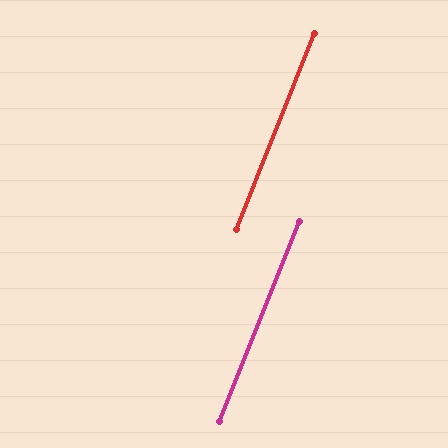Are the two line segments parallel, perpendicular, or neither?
Parallel — their directions differ by only 0.1°.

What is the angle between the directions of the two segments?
Approximately 0 degrees.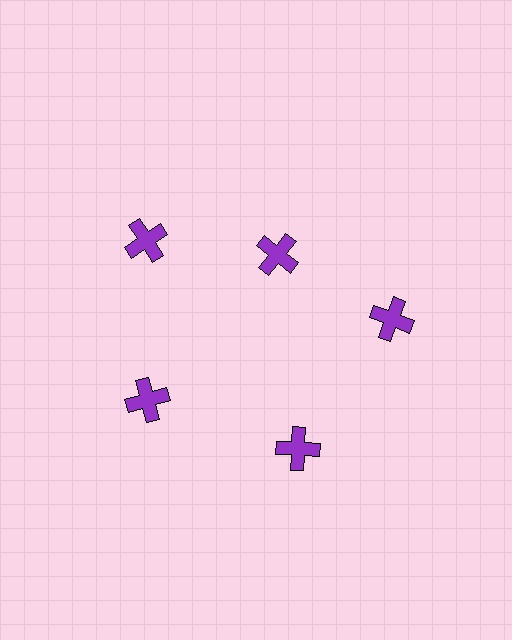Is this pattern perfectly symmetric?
No. The 5 purple crosses are arranged in a ring, but one element near the 1 o'clock position is pulled inward toward the center, breaking the 5-fold rotational symmetry.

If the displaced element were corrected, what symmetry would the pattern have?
It would have 5-fold rotational symmetry — the pattern would map onto itself every 72 degrees.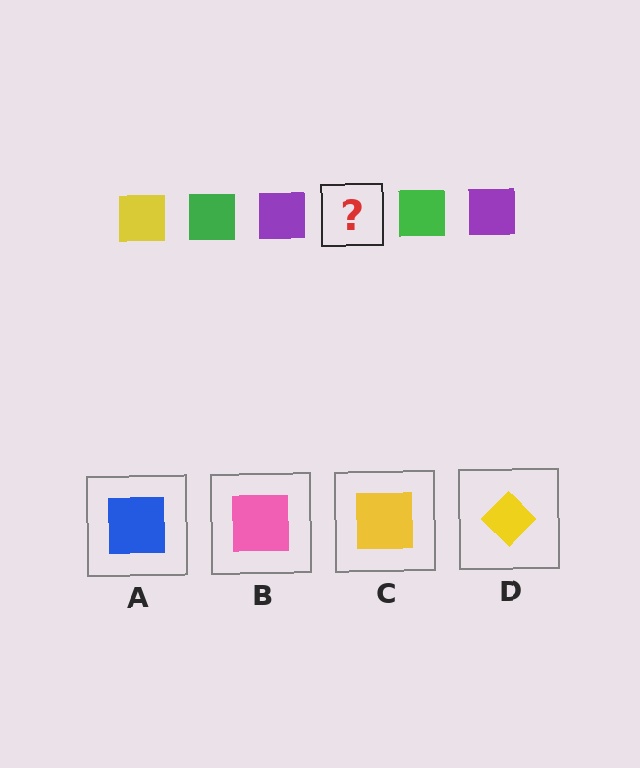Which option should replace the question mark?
Option C.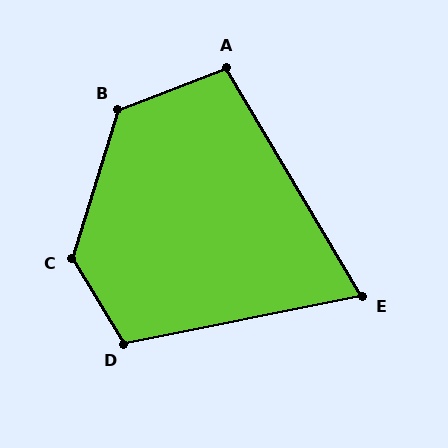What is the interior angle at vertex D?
Approximately 110 degrees (obtuse).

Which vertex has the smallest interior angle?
E, at approximately 70 degrees.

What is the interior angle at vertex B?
Approximately 128 degrees (obtuse).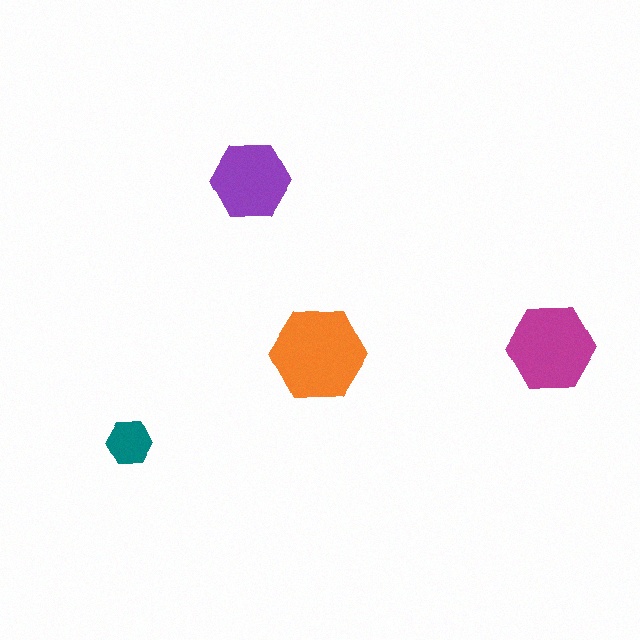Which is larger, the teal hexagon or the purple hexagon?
The purple one.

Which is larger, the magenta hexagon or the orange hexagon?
The orange one.